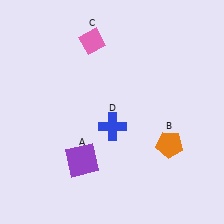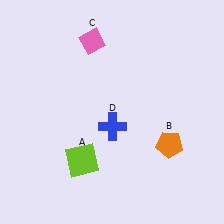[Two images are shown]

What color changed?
The square (A) changed from purple in Image 1 to lime in Image 2.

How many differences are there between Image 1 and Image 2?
There is 1 difference between the two images.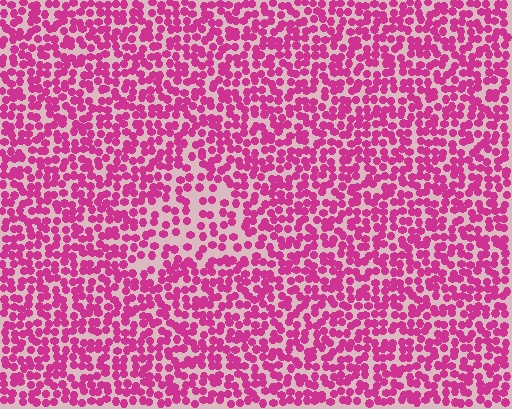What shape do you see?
I see a triangle.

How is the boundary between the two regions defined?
The boundary is defined by a change in element density (approximately 1.8x ratio). All elements are the same color, size, and shape.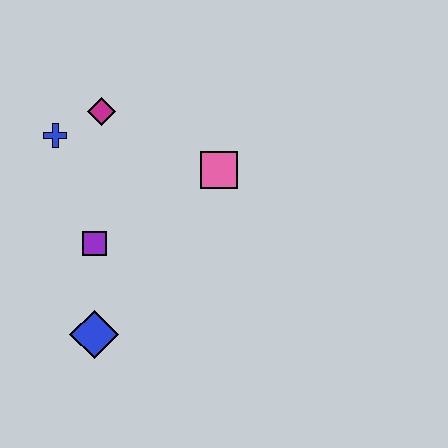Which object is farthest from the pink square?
The blue diamond is farthest from the pink square.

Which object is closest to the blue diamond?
The purple square is closest to the blue diamond.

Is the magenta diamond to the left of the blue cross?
No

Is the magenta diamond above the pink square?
Yes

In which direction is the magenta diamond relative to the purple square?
The magenta diamond is above the purple square.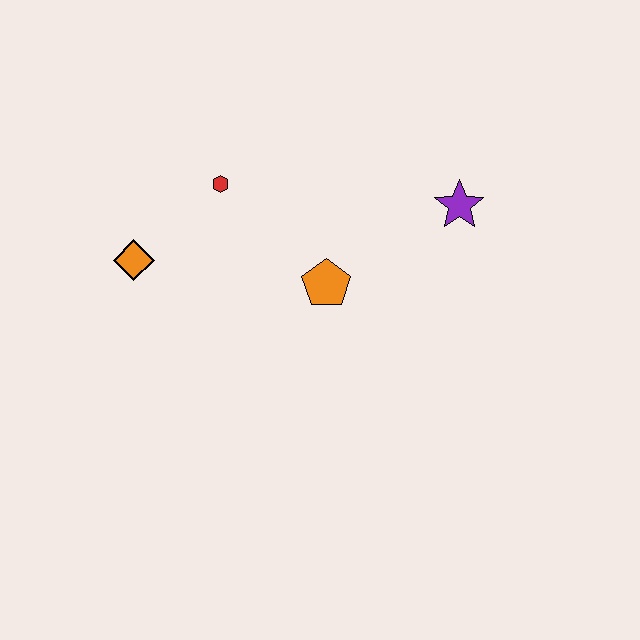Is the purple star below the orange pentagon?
No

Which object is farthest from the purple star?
The orange diamond is farthest from the purple star.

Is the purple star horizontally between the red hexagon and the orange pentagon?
No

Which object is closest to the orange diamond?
The red hexagon is closest to the orange diamond.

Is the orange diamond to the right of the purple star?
No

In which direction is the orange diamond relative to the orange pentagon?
The orange diamond is to the left of the orange pentagon.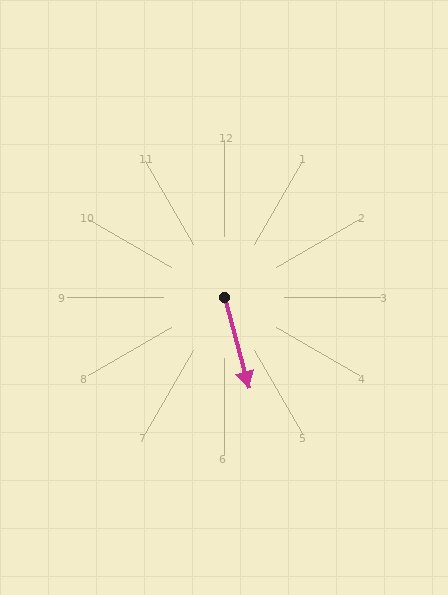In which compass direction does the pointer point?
South.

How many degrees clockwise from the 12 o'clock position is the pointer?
Approximately 165 degrees.